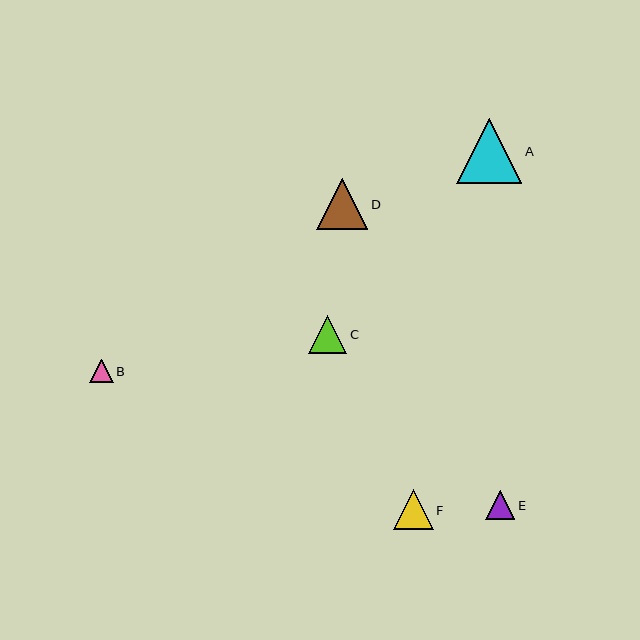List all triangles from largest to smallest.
From largest to smallest: A, D, F, C, E, B.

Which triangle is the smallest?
Triangle B is the smallest with a size of approximately 24 pixels.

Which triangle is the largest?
Triangle A is the largest with a size of approximately 65 pixels.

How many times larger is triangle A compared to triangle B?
Triangle A is approximately 2.8 times the size of triangle B.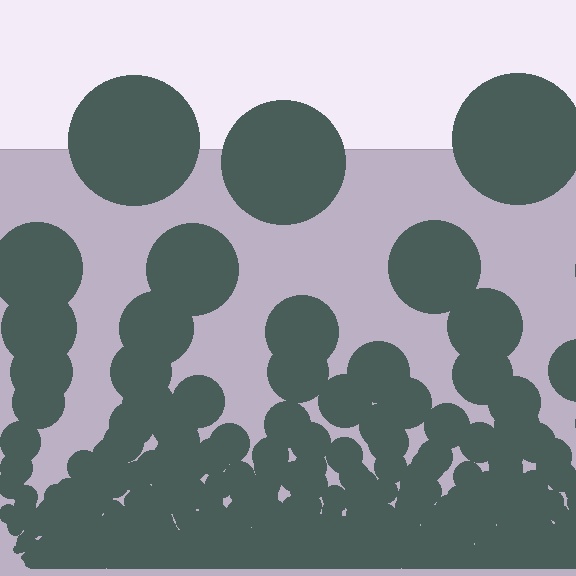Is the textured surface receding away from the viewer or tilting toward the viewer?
The surface appears to tilt toward the viewer. Texture elements get larger and sparser toward the top.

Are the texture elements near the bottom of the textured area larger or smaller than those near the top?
Smaller. The gradient is inverted — elements near the bottom are smaller and denser.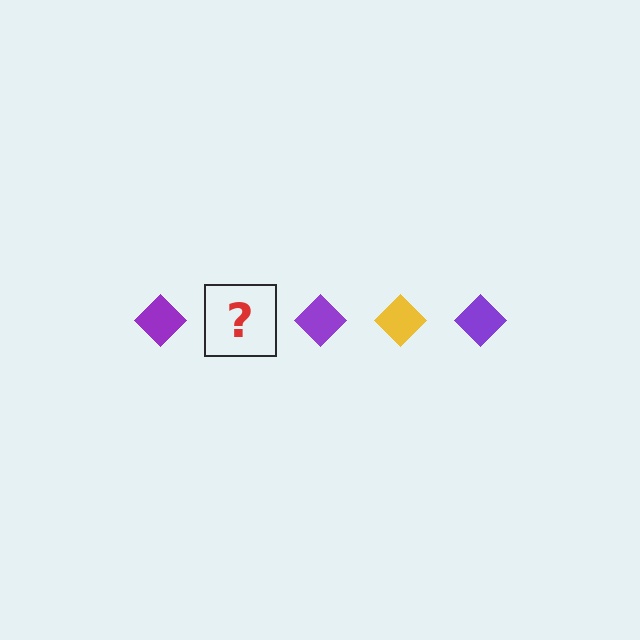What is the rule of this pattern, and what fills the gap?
The rule is that the pattern cycles through purple, yellow diamonds. The gap should be filled with a yellow diamond.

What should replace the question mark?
The question mark should be replaced with a yellow diamond.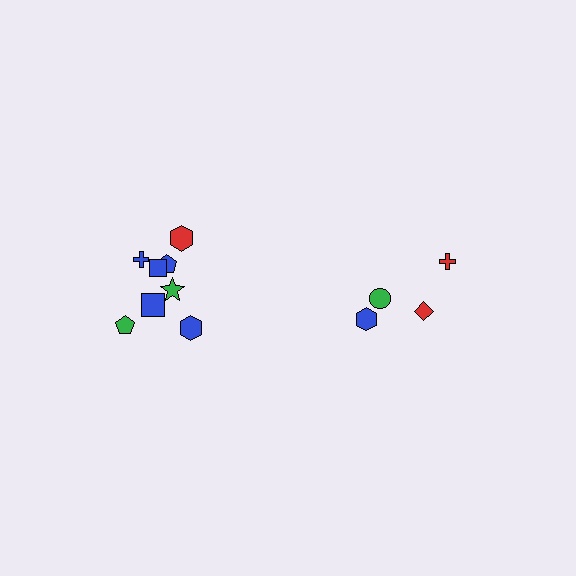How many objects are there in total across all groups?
There are 12 objects.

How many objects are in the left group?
There are 8 objects.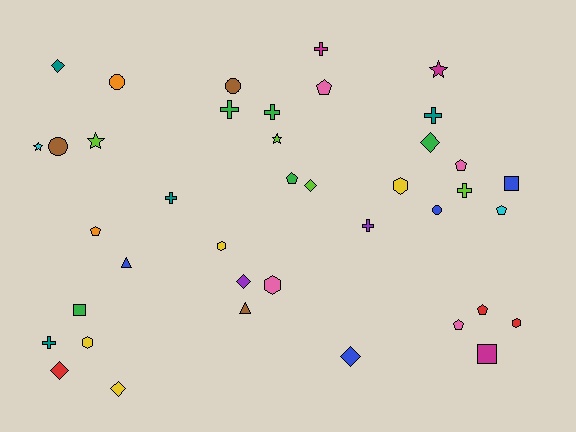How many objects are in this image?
There are 40 objects.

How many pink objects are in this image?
There are 4 pink objects.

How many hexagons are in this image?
There are 5 hexagons.